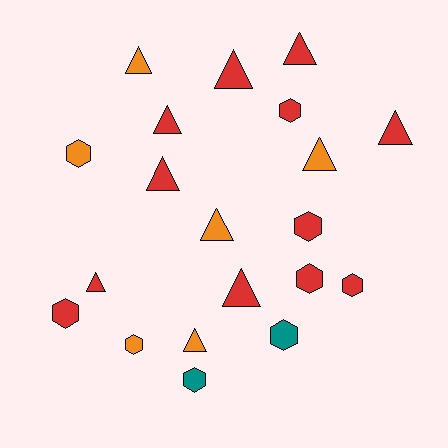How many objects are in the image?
There are 20 objects.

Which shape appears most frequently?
Triangle, with 11 objects.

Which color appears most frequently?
Red, with 12 objects.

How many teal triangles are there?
There are no teal triangles.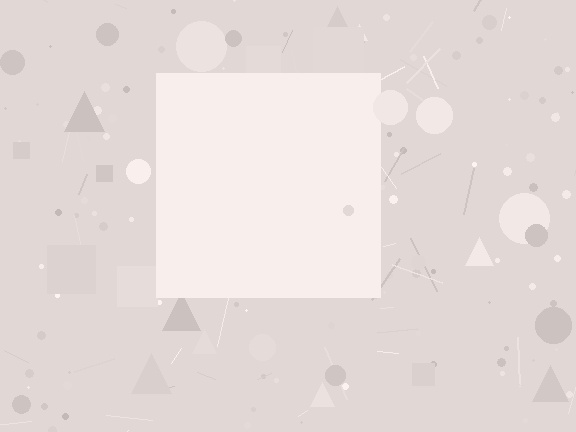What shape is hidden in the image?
A square is hidden in the image.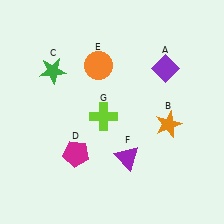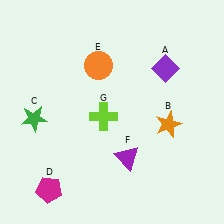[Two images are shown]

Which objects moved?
The objects that moved are: the green star (C), the magenta pentagon (D).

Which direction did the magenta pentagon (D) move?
The magenta pentagon (D) moved down.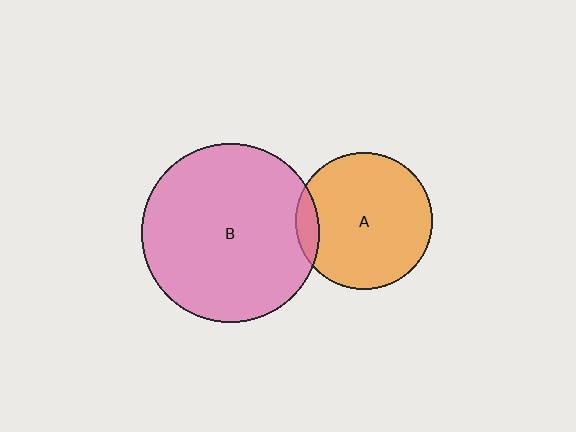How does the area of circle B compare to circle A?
Approximately 1.7 times.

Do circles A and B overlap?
Yes.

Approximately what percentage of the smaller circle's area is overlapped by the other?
Approximately 10%.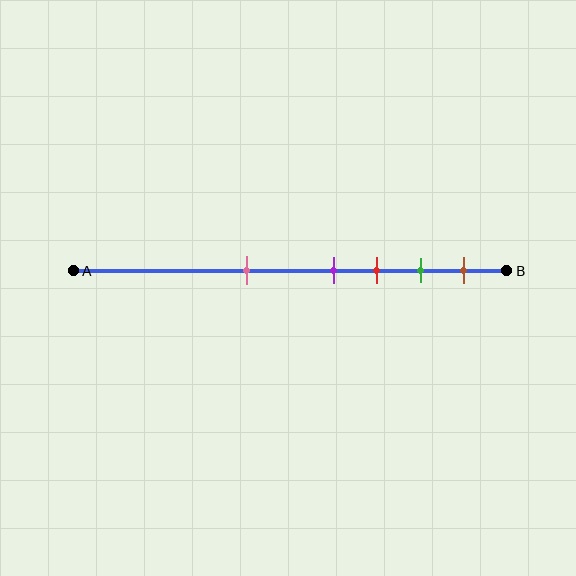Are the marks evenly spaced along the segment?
No, the marks are not evenly spaced.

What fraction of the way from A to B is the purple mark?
The purple mark is approximately 60% (0.6) of the way from A to B.